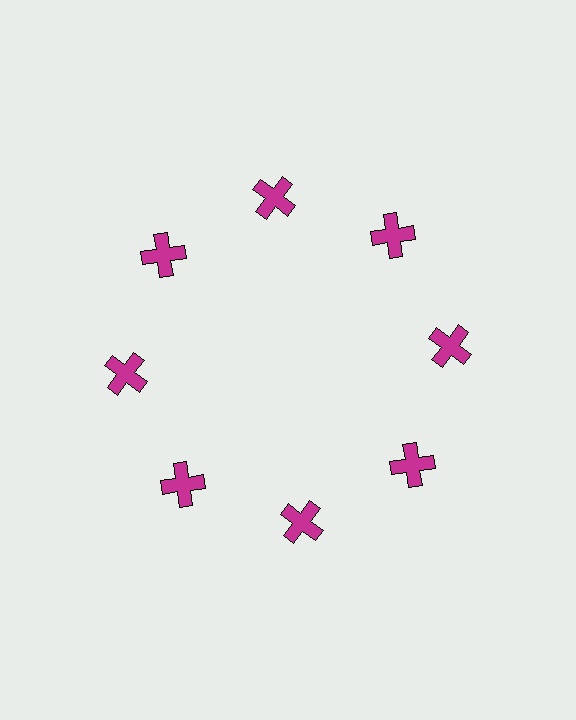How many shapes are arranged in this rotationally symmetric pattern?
There are 8 shapes, arranged in 8 groups of 1.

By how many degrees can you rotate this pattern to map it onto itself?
The pattern maps onto itself every 45 degrees of rotation.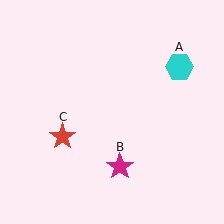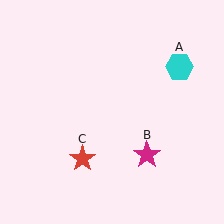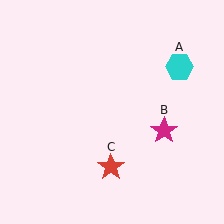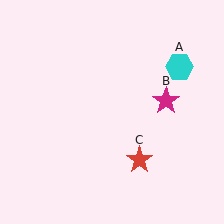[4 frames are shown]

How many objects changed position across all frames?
2 objects changed position: magenta star (object B), red star (object C).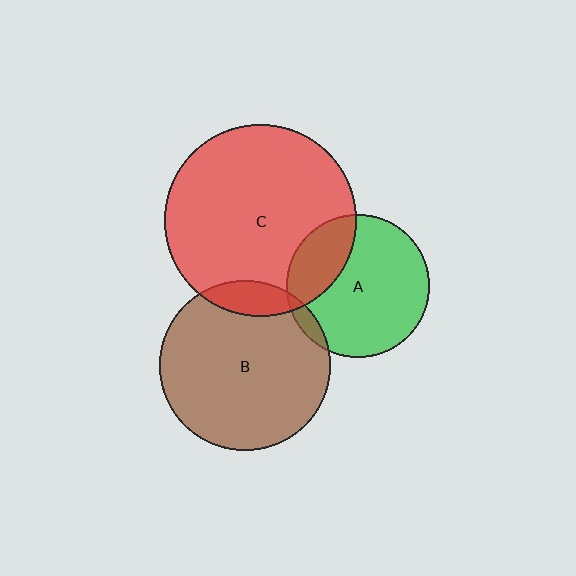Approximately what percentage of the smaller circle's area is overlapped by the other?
Approximately 10%.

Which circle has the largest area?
Circle C (red).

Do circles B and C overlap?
Yes.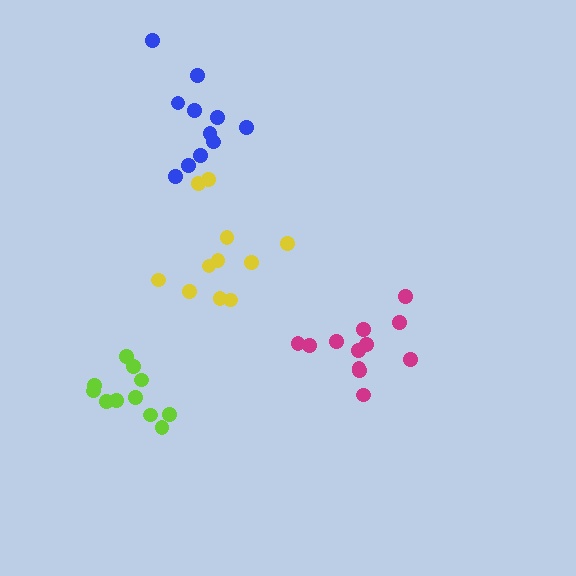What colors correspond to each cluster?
The clusters are colored: blue, magenta, yellow, lime.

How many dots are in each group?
Group 1: 11 dots, Group 2: 12 dots, Group 3: 11 dots, Group 4: 11 dots (45 total).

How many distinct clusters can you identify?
There are 4 distinct clusters.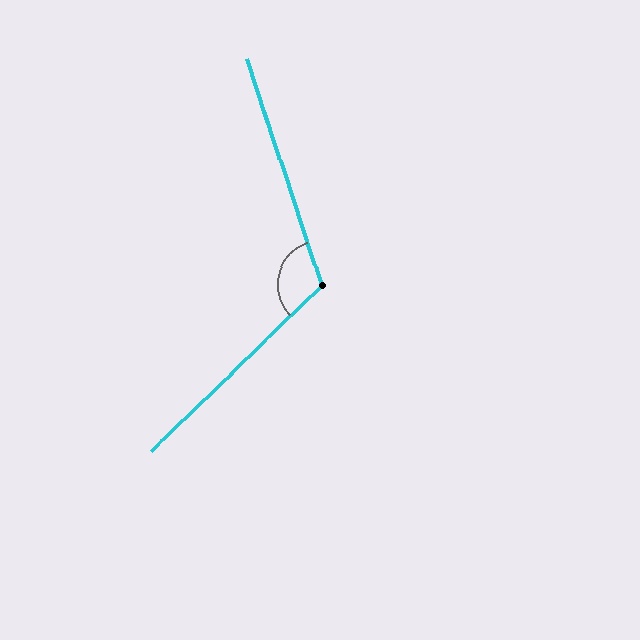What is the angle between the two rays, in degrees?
Approximately 116 degrees.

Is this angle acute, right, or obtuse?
It is obtuse.